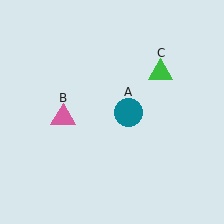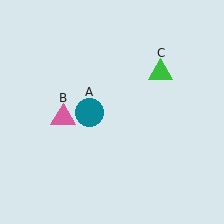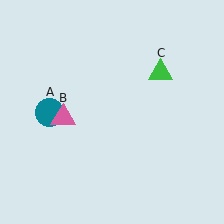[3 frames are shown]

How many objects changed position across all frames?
1 object changed position: teal circle (object A).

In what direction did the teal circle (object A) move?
The teal circle (object A) moved left.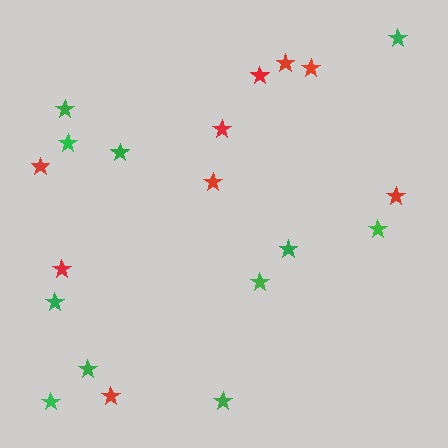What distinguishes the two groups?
There are 2 groups: one group of green stars (11) and one group of red stars (9).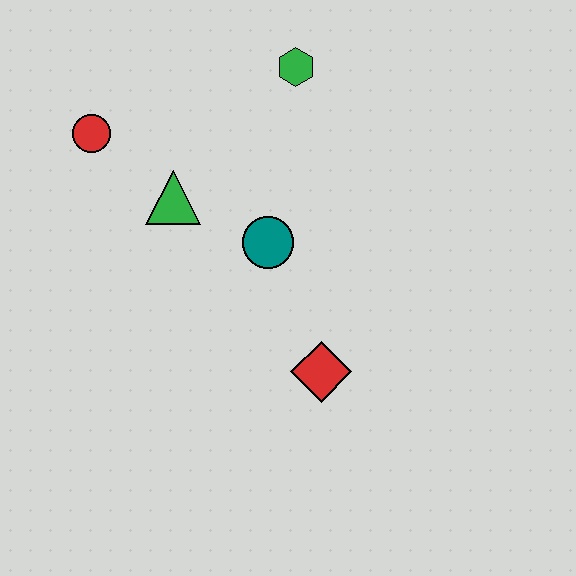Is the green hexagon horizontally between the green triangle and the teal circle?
No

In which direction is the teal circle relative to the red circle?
The teal circle is to the right of the red circle.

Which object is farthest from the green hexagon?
The red diamond is farthest from the green hexagon.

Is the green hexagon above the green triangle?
Yes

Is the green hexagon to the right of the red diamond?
No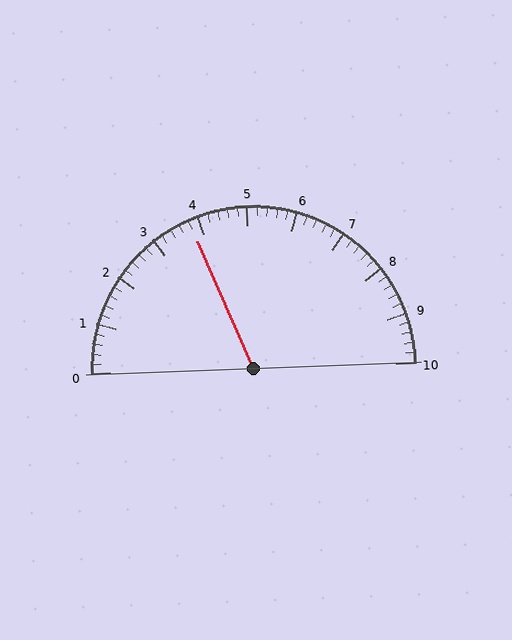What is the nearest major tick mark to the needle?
The nearest major tick mark is 4.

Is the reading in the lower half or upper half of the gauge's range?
The reading is in the lower half of the range (0 to 10).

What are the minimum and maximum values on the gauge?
The gauge ranges from 0 to 10.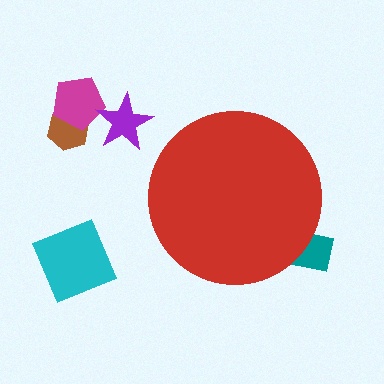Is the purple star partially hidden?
No, the purple star is fully visible.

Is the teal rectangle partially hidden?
Yes, the teal rectangle is partially hidden behind the red circle.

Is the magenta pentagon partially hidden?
No, the magenta pentagon is fully visible.